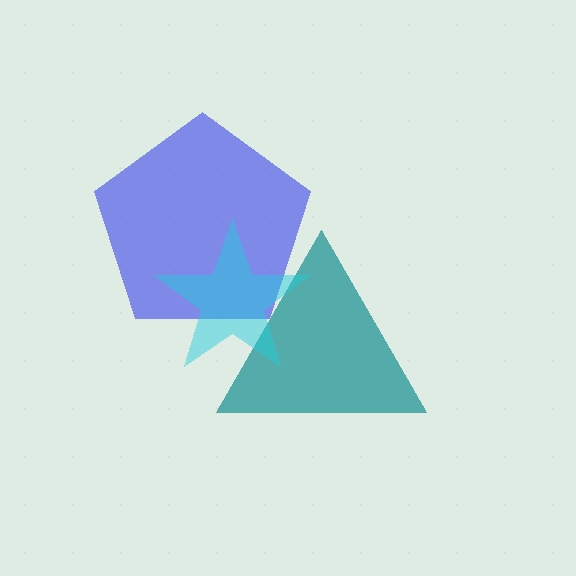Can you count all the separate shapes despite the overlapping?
Yes, there are 3 separate shapes.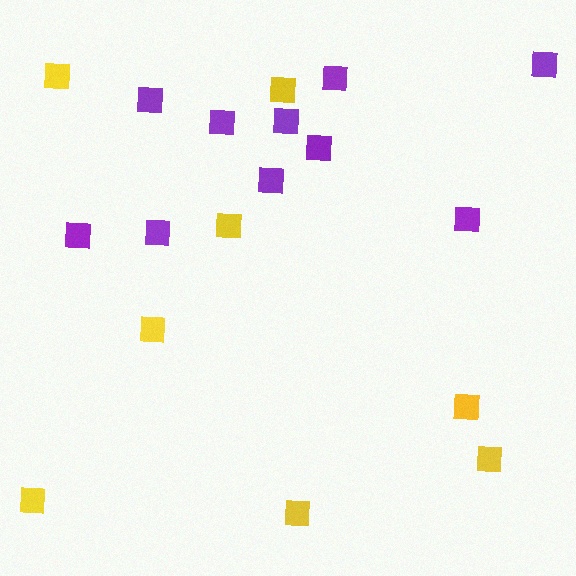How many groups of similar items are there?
There are 2 groups: one group of yellow squares (8) and one group of purple squares (10).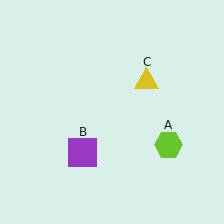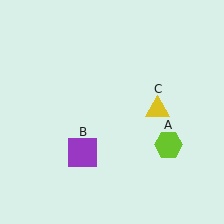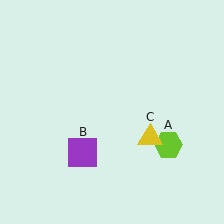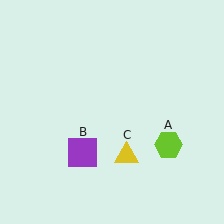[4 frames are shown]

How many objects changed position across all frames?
1 object changed position: yellow triangle (object C).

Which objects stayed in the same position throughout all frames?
Lime hexagon (object A) and purple square (object B) remained stationary.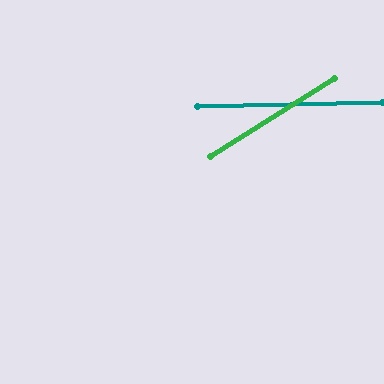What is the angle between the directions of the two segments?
Approximately 31 degrees.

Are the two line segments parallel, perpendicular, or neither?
Neither parallel nor perpendicular — they differ by about 31°.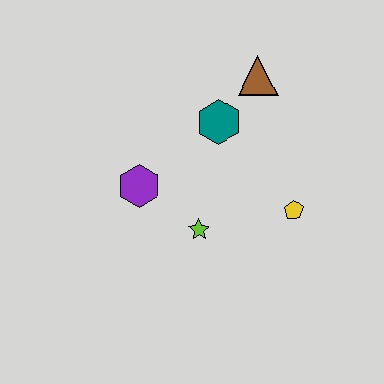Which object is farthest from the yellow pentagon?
The purple hexagon is farthest from the yellow pentagon.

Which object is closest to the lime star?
The purple hexagon is closest to the lime star.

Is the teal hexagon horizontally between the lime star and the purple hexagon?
No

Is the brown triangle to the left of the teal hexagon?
No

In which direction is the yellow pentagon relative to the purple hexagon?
The yellow pentagon is to the right of the purple hexagon.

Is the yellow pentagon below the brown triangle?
Yes